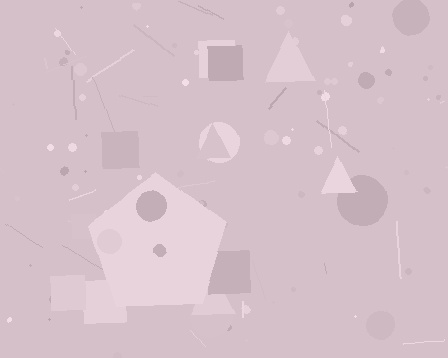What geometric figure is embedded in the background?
A pentagon is embedded in the background.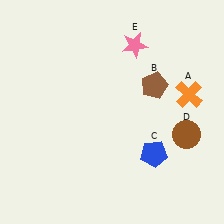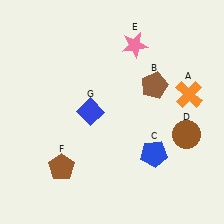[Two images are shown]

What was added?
A brown pentagon (F), a blue diamond (G) were added in Image 2.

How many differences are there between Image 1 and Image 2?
There are 2 differences between the two images.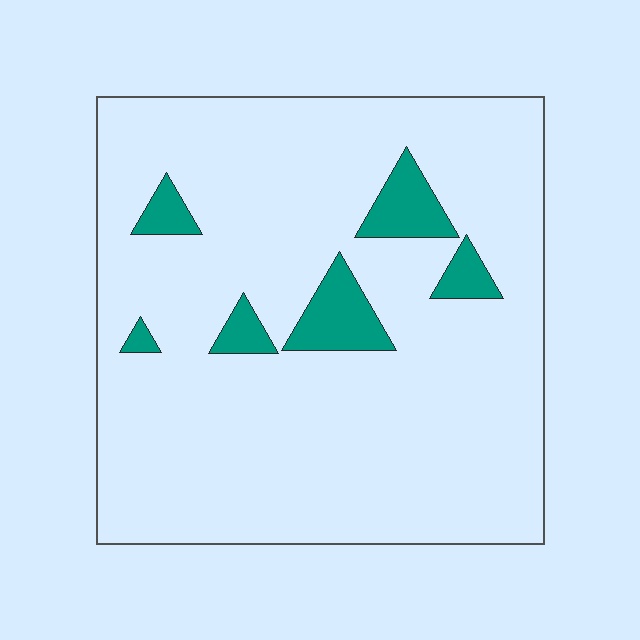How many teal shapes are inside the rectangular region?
6.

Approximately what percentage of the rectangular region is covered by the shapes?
Approximately 10%.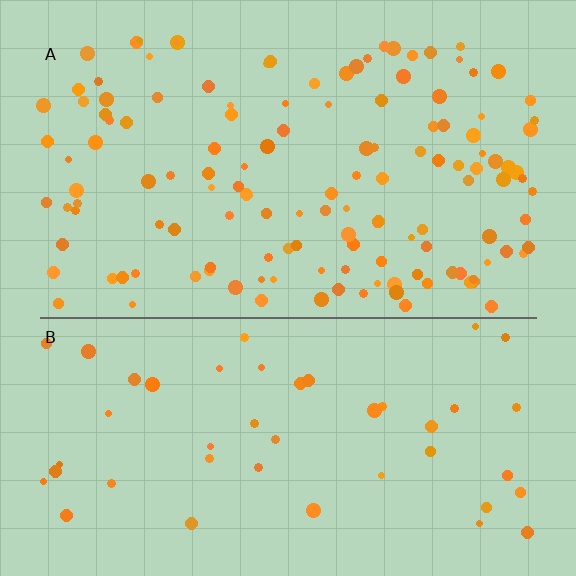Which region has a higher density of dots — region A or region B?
A (the top).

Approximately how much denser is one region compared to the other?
Approximately 2.9× — region A over region B.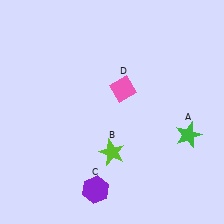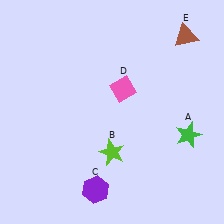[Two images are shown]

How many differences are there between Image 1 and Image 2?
There is 1 difference between the two images.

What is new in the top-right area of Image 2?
A brown triangle (E) was added in the top-right area of Image 2.